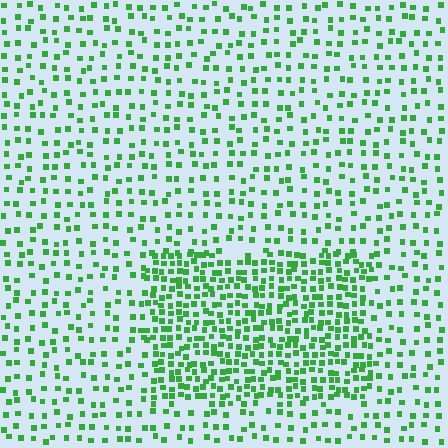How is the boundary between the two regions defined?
The boundary is defined by a change in element density (approximately 2.2x ratio). All elements are the same color, size, and shape.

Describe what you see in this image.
The image contains small green elements arranged at two different densities. A rectangle-shaped region is visible where the elements are more densely packed than the surrounding area.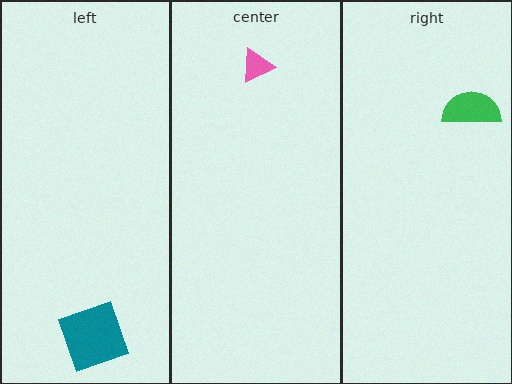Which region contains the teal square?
The left region.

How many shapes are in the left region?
1.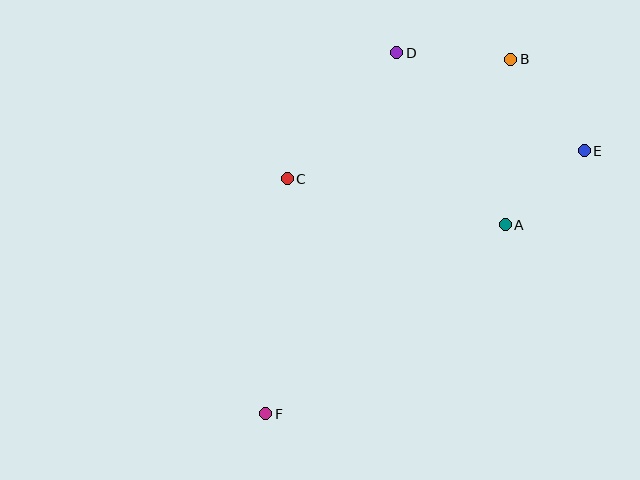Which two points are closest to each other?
Points A and E are closest to each other.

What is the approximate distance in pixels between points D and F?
The distance between D and F is approximately 384 pixels.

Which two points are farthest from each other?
Points B and F are farthest from each other.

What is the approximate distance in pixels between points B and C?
The distance between B and C is approximately 253 pixels.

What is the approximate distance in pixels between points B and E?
The distance between B and E is approximately 117 pixels.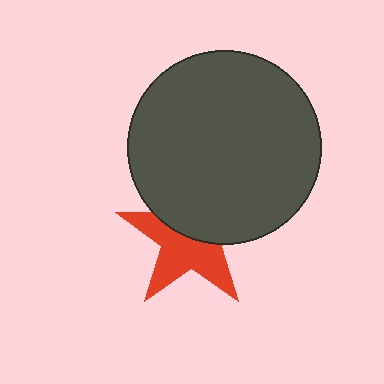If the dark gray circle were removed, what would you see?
You would see the complete red star.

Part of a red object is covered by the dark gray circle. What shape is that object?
It is a star.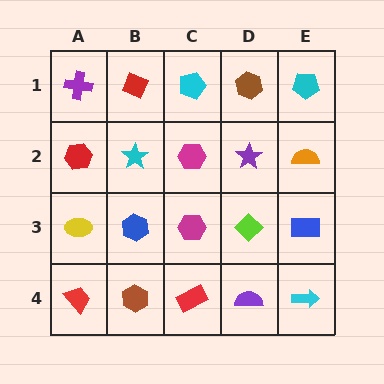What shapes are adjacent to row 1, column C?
A magenta hexagon (row 2, column C), a red diamond (row 1, column B), a brown hexagon (row 1, column D).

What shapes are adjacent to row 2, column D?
A brown hexagon (row 1, column D), a lime diamond (row 3, column D), a magenta hexagon (row 2, column C), an orange semicircle (row 2, column E).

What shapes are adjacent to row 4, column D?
A lime diamond (row 3, column D), a red rectangle (row 4, column C), a cyan arrow (row 4, column E).